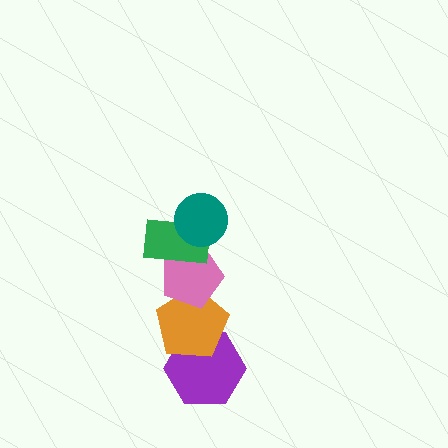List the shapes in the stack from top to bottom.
From top to bottom: the teal circle, the green rectangle, the pink pentagon, the orange pentagon, the purple hexagon.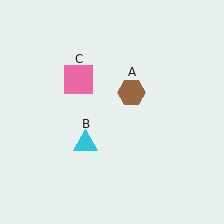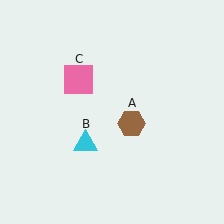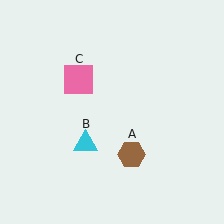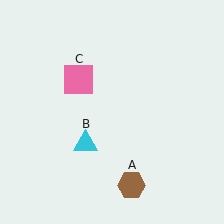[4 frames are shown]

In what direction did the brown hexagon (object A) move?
The brown hexagon (object A) moved down.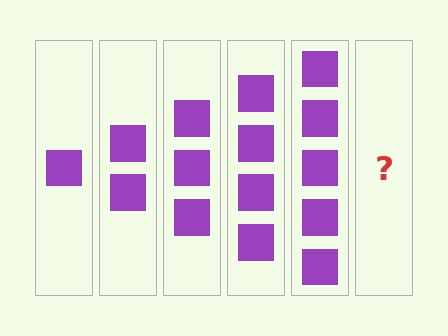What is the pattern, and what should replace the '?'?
The pattern is that each step adds one more square. The '?' should be 6 squares.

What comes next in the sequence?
The next element should be 6 squares.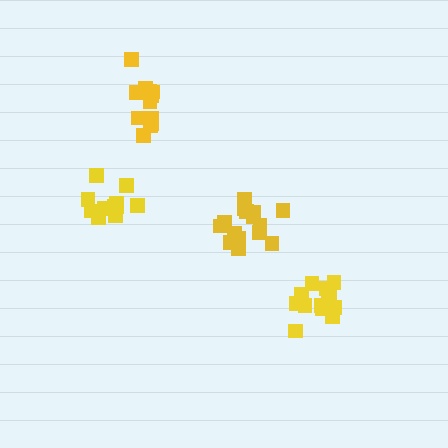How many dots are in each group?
Group 1: 14 dots, Group 2: 12 dots, Group 3: 12 dots, Group 4: 16 dots (54 total).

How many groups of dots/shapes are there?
There are 4 groups.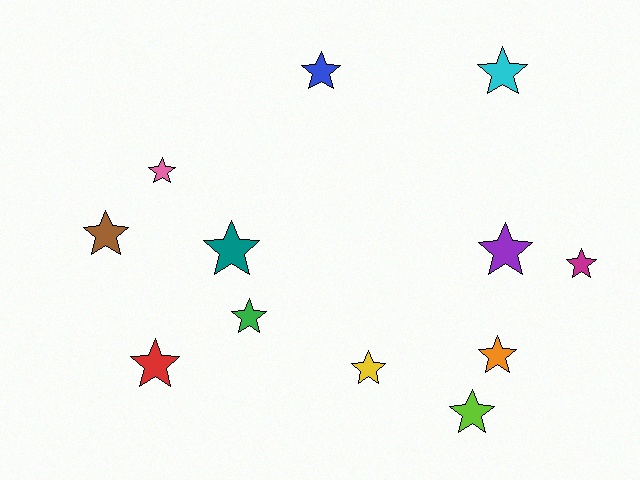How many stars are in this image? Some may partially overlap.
There are 12 stars.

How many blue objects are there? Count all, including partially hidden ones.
There is 1 blue object.